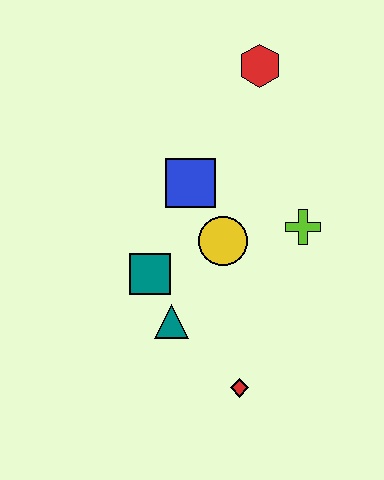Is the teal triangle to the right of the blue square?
No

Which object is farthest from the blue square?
The red diamond is farthest from the blue square.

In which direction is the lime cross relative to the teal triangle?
The lime cross is to the right of the teal triangle.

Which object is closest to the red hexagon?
The blue square is closest to the red hexagon.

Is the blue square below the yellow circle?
No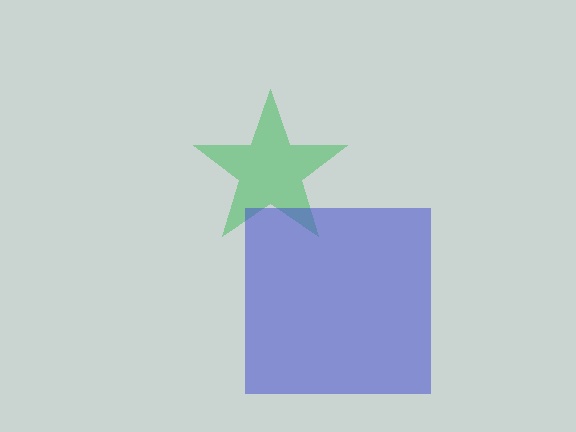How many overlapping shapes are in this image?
There are 2 overlapping shapes in the image.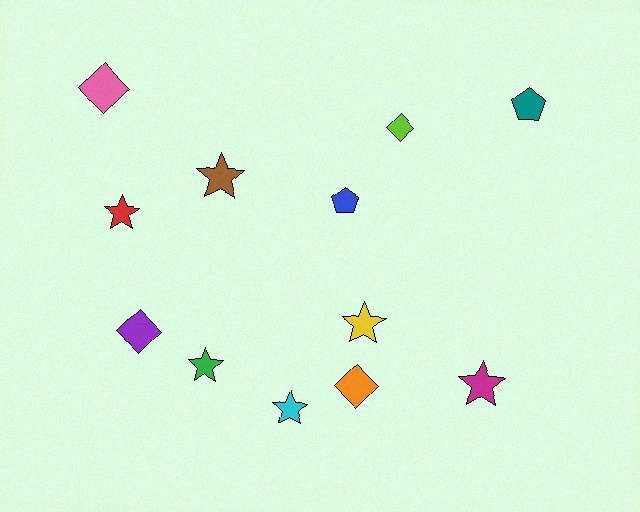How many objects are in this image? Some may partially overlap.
There are 12 objects.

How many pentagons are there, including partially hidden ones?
There are 2 pentagons.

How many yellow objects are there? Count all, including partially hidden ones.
There is 1 yellow object.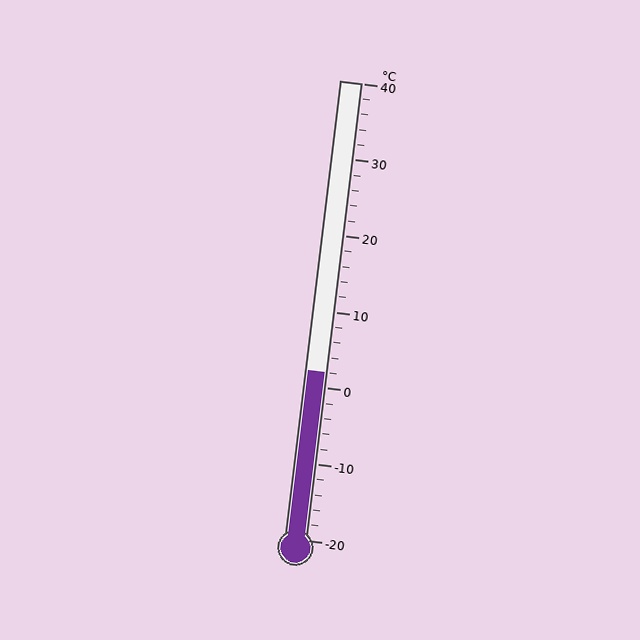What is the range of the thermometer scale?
The thermometer scale ranges from -20°C to 40°C.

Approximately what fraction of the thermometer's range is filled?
The thermometer is filled to approximately 35% of its range.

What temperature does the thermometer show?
The thermometer shows approximately 2°C.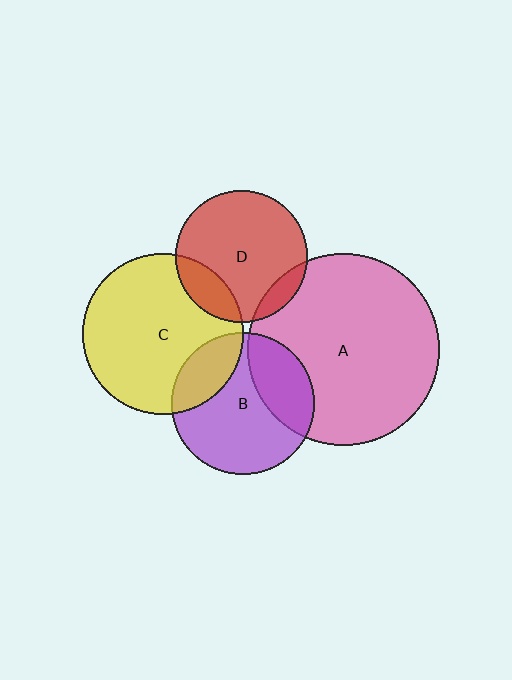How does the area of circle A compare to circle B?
Approximately 1.8 times.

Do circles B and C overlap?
Yes.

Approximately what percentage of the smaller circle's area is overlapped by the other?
Approximately 20%.